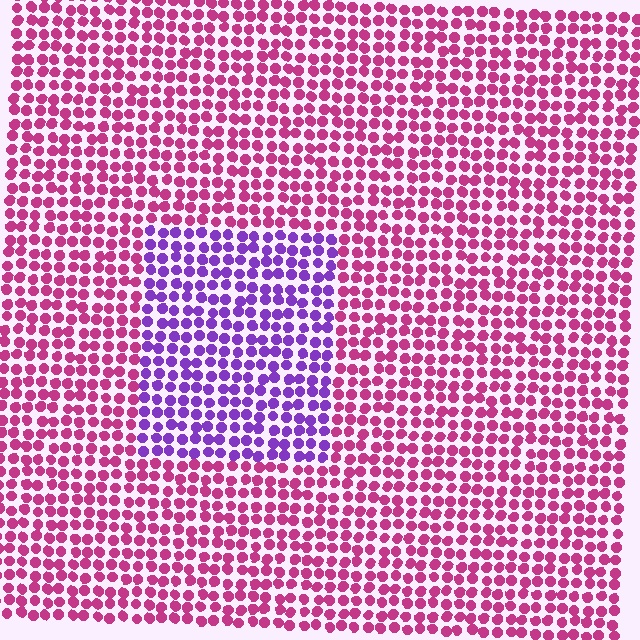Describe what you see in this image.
The image is filled with small magenta elements in a uniform arrangement. A rectangle-shaped region is visible where the elements are tinted to a slightly different hue, forming a subtle color boundary.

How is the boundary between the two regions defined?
The boundary is defined purely by a slight shift in hue (about 53 degrees). Spacing, size, and orientation are identical on both sides.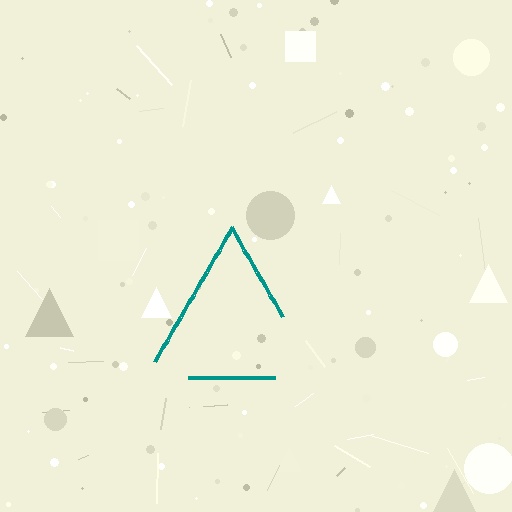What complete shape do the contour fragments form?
The contour fragments form a triangle.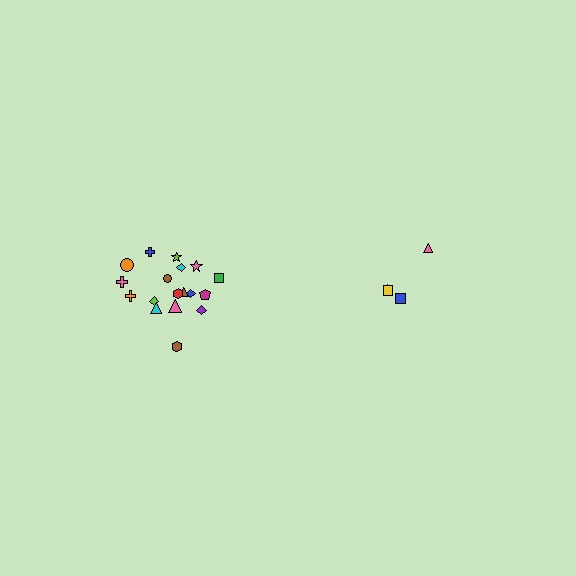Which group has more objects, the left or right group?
The left group.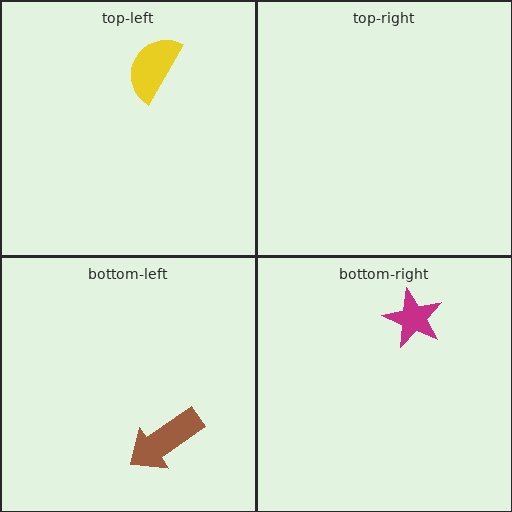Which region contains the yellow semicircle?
The top-left region.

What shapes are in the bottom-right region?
The magenta star.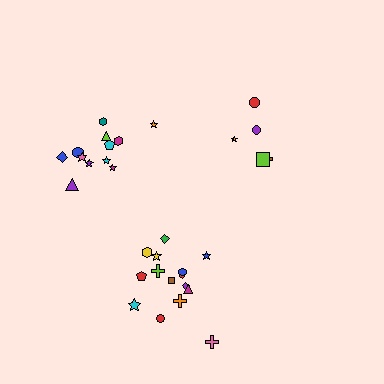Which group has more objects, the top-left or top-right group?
The top-left group.